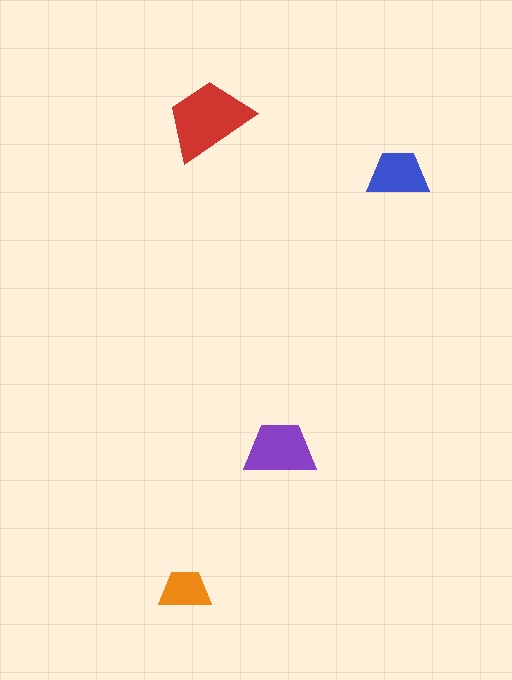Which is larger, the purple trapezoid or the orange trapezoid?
The purple one.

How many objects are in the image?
There are 4 objects in the image.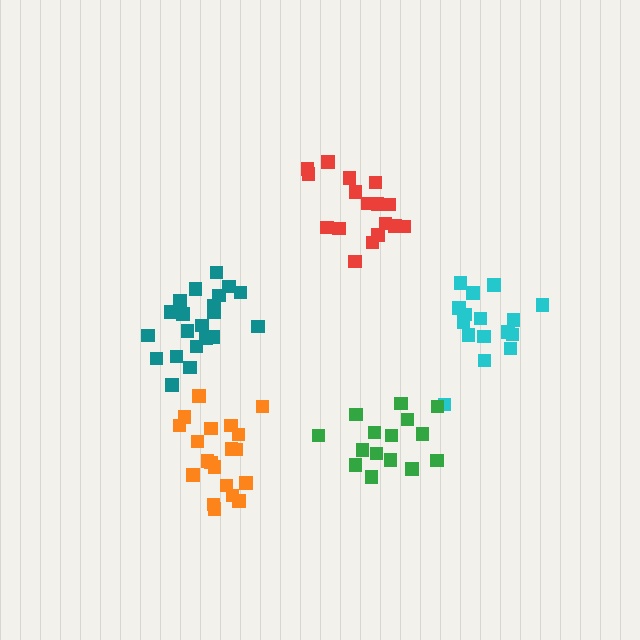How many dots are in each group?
Group 1: 16 dots, Group 2: 21 dots, Group 3: 15 dots, Group 4: 20 dots, Group 5: 17 dots (89 total).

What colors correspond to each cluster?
The clusters are colored: cyan, teal, green, orange, red.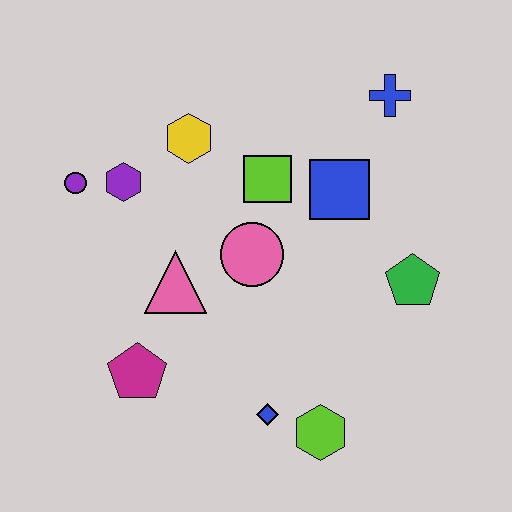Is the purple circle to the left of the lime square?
Yes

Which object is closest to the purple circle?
The purple hexagon is closest to the purple circle.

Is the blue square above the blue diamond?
Yes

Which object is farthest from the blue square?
The magenta pentagon is farthest from the blue square.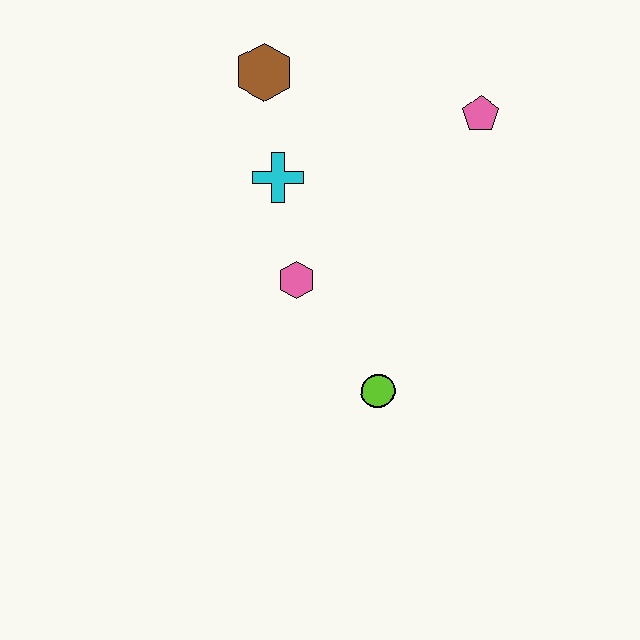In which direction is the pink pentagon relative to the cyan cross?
The pink pentagon is to the right of the cyan cross.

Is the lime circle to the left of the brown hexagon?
No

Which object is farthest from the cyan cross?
The lime circle is farthest from the cyan cross.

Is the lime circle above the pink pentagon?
No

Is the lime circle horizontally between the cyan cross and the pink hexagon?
No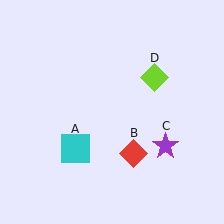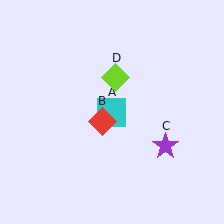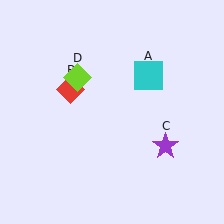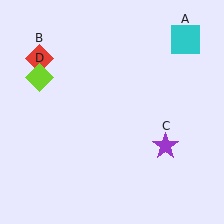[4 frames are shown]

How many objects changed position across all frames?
3 objects changed position: cyan square (object A), red diamond (object B), lime diamond (object D).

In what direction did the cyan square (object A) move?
The cyan square (object A) moved up and to the right.